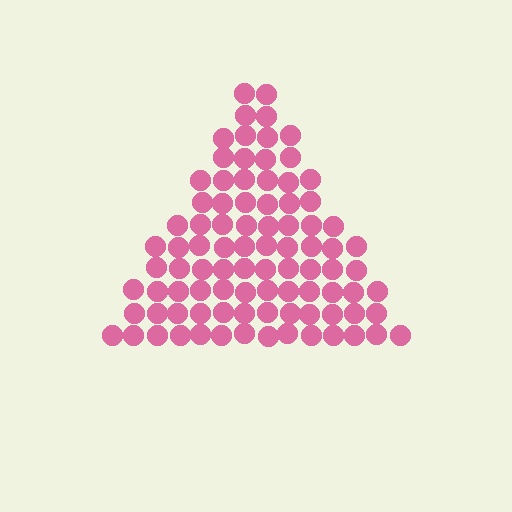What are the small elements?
The small elements are circles.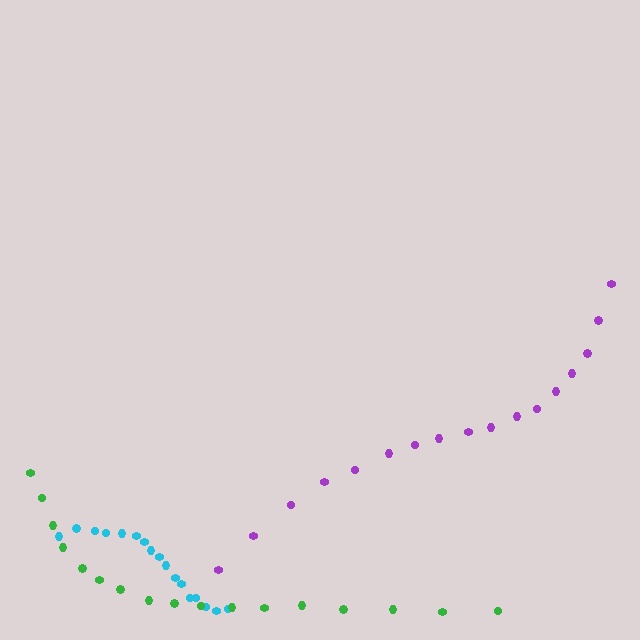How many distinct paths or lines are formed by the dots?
There are 3 distinct paths.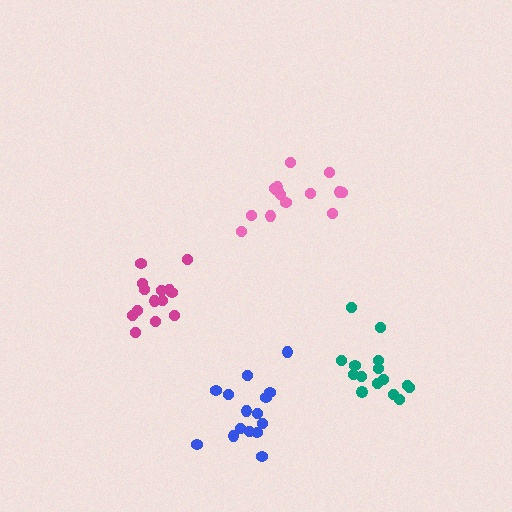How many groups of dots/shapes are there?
There are 4 groups.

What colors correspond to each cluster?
The clusters are colored: teal, magenta, pink, blue.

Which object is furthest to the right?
The teal cluster is rightmost.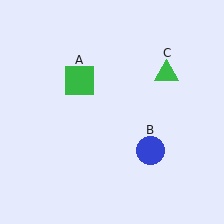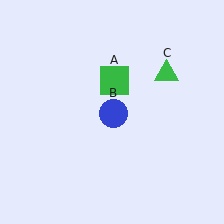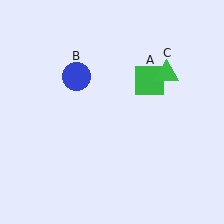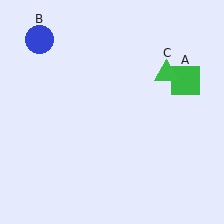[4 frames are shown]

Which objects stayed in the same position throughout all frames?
Green triangle (object C) remained stationary.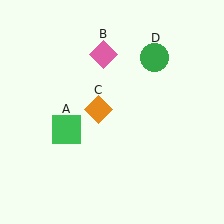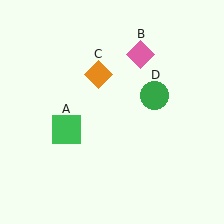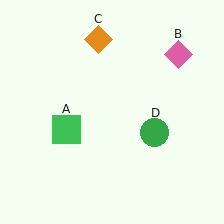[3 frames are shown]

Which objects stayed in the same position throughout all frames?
Green square (object A) remained stationary.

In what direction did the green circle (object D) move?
The green circle (object D) moved down.